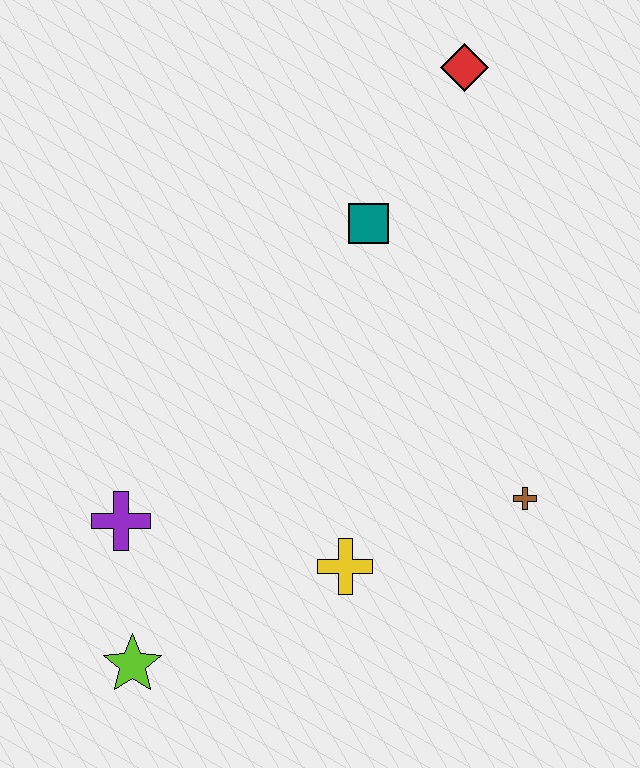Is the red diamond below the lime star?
No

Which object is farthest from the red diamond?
The lime star is farthest from the red diamond.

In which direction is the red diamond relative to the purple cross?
The red diamond is above the purple cross.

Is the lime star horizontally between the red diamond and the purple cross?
Yes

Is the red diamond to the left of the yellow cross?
No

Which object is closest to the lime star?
The purple cross is closest to the lime star.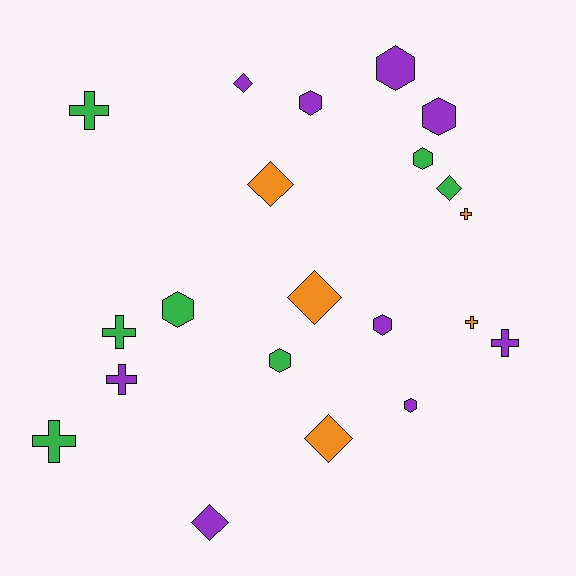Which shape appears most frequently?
Hexagon, with 8 objects.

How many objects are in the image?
There are 21 objects.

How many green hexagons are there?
There are 3 green hexagons.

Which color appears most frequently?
Purple, with 9 objects.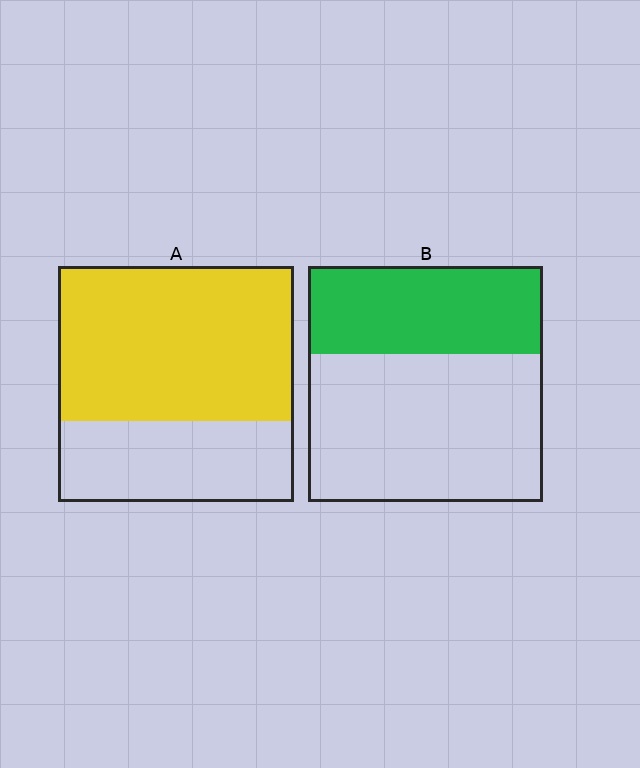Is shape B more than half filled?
No.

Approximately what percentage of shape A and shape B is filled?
A is approximately 65% and B is approximately 35%.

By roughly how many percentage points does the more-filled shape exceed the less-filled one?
By roughly 30 percentage points (A over B).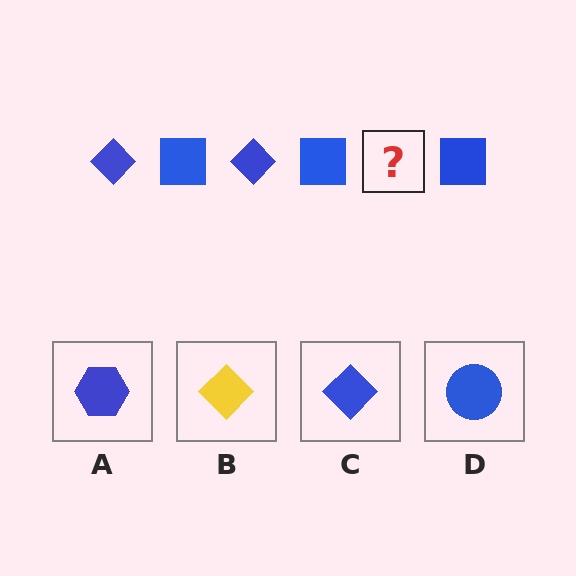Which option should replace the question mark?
Option C.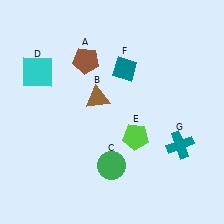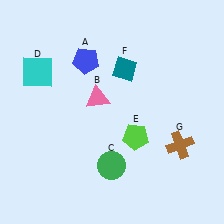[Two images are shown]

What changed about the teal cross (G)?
In Image 1, G is teal. In Image 2, it changed to brown.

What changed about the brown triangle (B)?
In Image 1, B is brown. In Image 2, it changed to pink.